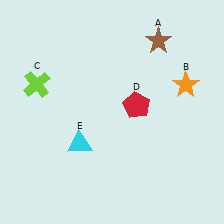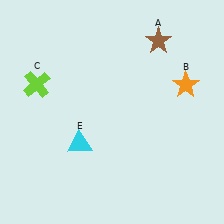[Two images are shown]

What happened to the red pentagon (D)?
The red pentagon (D) was removed in Image 2. It was in the top-right area of Image 1.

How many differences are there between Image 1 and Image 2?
There is 1 difference between the two images.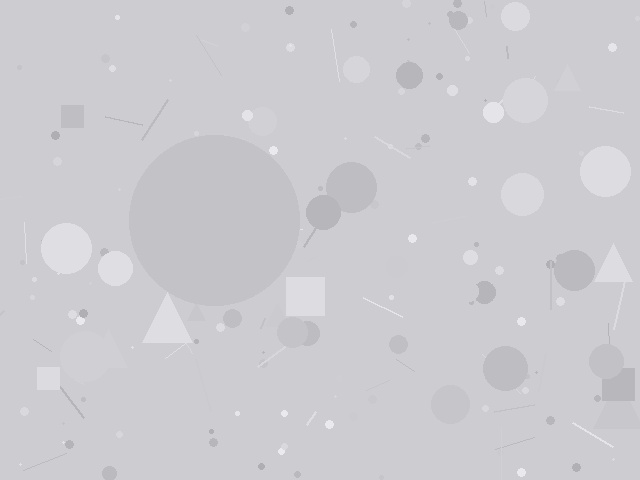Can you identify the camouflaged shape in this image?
The camouflaged shape is a circle.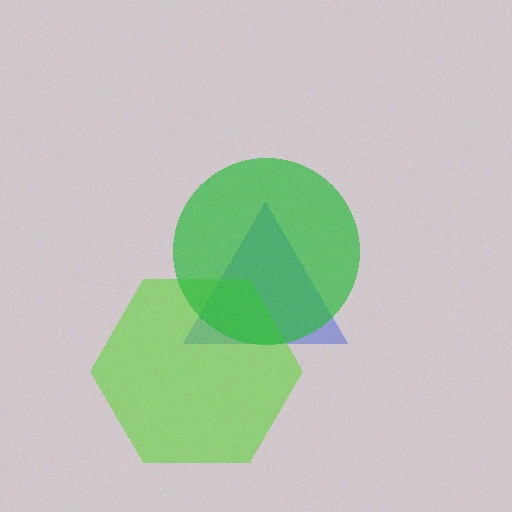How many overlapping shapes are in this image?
There are 3 overlapping shapes in the image.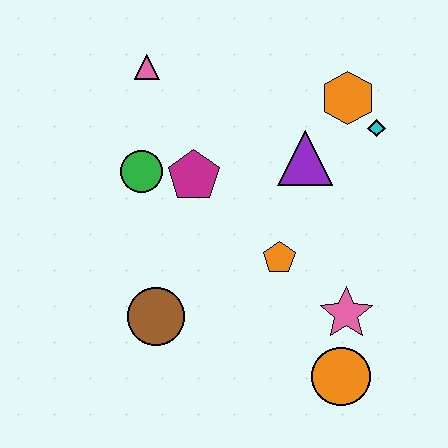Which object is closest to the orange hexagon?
The cyan diamond is closest to the orange hexagon.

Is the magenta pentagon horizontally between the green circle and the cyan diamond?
Yes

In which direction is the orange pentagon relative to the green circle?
The orange pentagon is to the right of the green circle.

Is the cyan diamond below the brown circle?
No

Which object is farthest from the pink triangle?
The orange circle is farthest from the pink triangle.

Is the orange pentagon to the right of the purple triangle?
No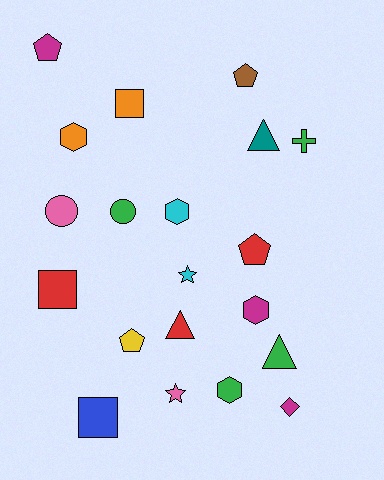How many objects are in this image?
There are 20 objects.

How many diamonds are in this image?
There is 1 diamond.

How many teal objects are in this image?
There is 1 teal object.